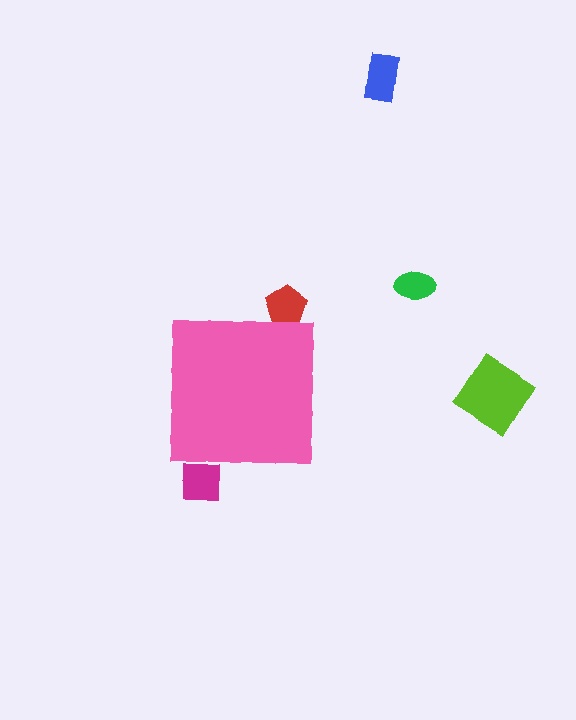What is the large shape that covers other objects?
A pink square.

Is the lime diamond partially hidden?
No, the lime diamond is fully visible.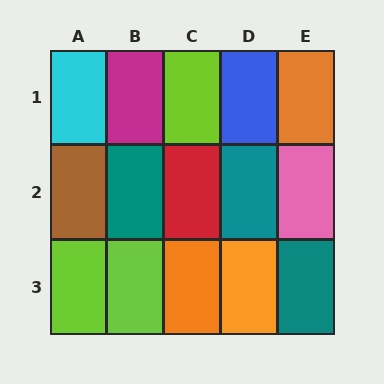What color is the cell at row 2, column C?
Red.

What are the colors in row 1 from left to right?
Cyan, magenta, lime, blue, orange.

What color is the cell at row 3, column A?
Lime.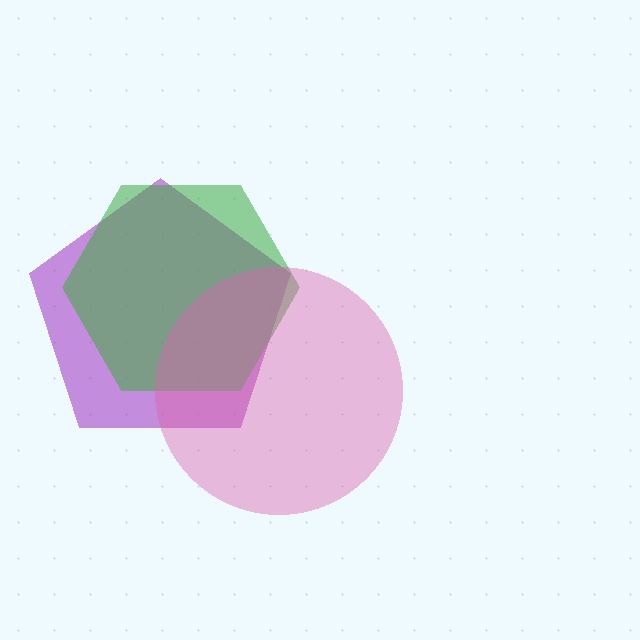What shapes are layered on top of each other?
The layered shapes are: a purple pentagon, a green hexagon, a pink circle.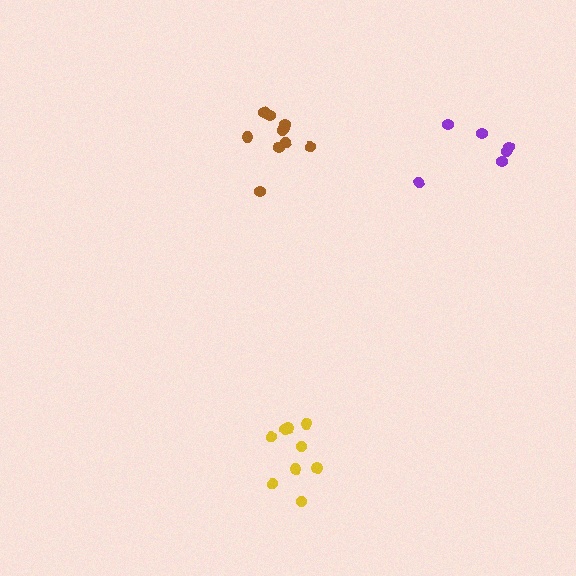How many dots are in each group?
Group 1: 10 dots, Group 2: 9 dots, Group 3: 6 dots (25 total).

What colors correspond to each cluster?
The clusters are colored: brown, yellow, purple.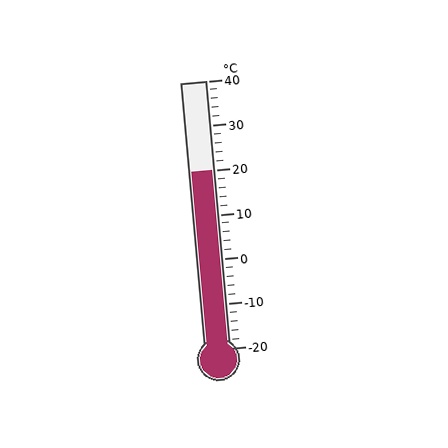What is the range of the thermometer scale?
The thermometer scale ranges from -20°C to 40°C.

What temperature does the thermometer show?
The thermometer shows approximately 20°C.